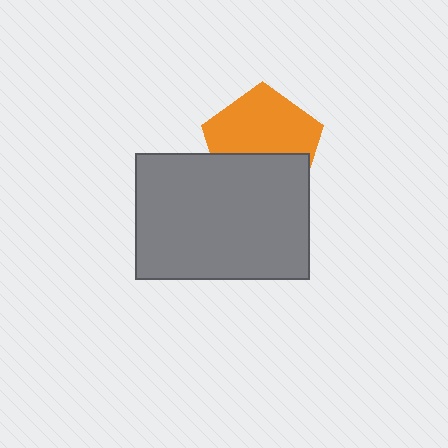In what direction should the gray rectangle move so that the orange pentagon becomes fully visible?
The gray rectangle should move down. That is the shortest direction to clear the overlap and leave the orange pentagon fully visible.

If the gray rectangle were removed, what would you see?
You would see the complete orange pentagon.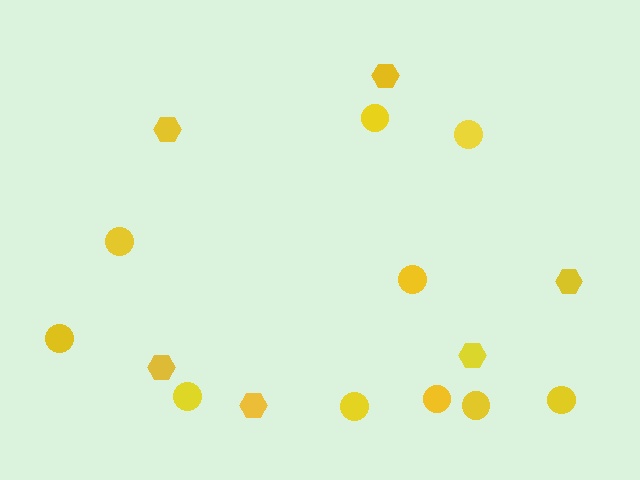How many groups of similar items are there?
There are 2 groups: one group of circles (10) and one group of hexagons (6).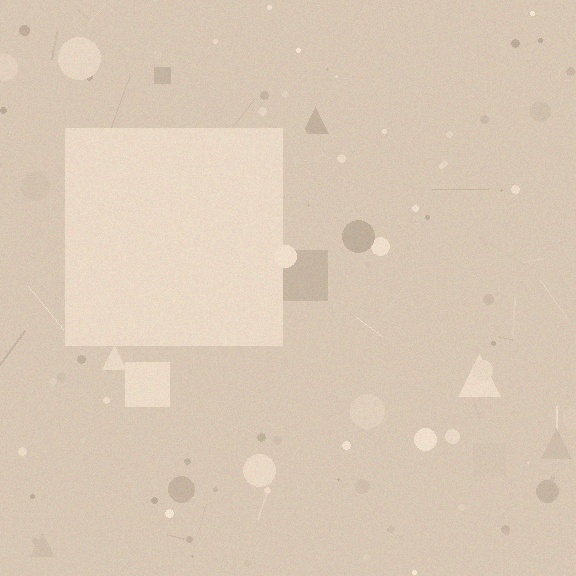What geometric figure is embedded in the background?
A square is embedded in the background.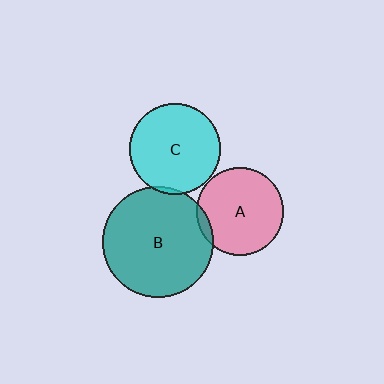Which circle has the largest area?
Circle B (teal).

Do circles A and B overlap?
Yes.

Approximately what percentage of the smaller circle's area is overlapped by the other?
Approximately 5%.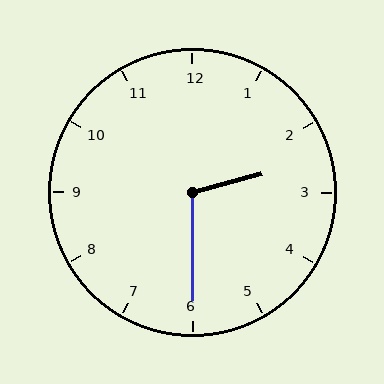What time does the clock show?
2:30.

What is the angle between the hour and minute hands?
Approximately 105 degrees.